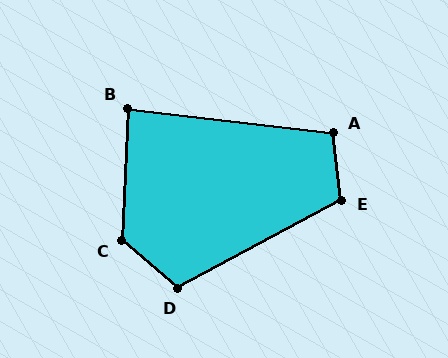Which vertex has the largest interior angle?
C, at approximately 128 degrees.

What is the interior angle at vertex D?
Approximately 111 degrees (obtuse).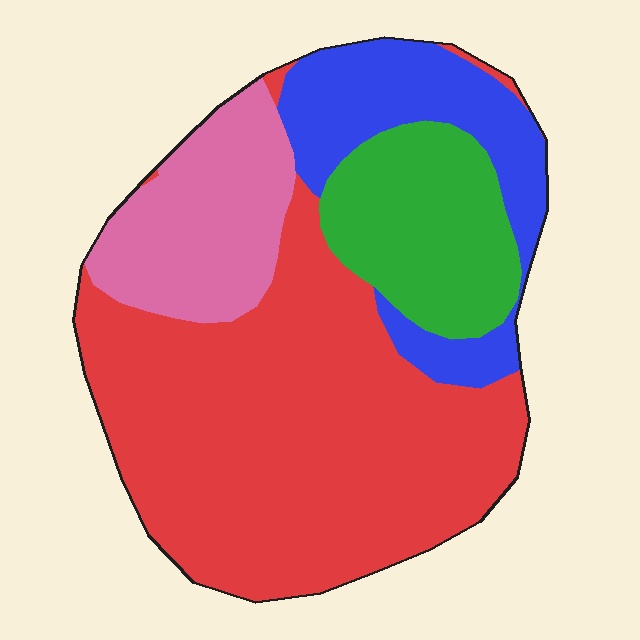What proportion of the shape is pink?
Pink takes up about one sixth (1/6) of the shape.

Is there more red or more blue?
Red.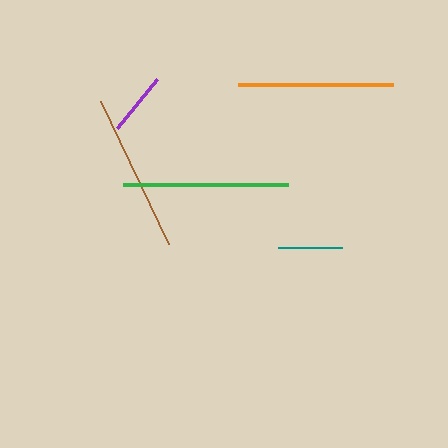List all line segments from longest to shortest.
From longest to shortest: green, brown, orange, teal, purple.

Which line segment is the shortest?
The purple line is the shortest at approximately 63 pixels.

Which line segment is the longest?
The green line is the longest at approximately 165 pixels.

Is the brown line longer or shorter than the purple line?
The brown line is longer than the purple line.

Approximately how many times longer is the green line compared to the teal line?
The green line is approximately 2.6 times the length of the teal line.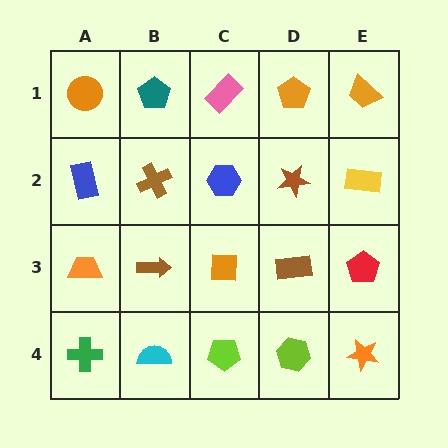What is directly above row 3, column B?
A brown cross.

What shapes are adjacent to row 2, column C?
A pink rectangle (row 1, column C), an orange square (row 3, column C), a brown cross (row 2, column B), a brown star (row 2, column D).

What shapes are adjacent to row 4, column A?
An orange trapezoid (row 3, column A), a cyan semicircle (row 4, column B).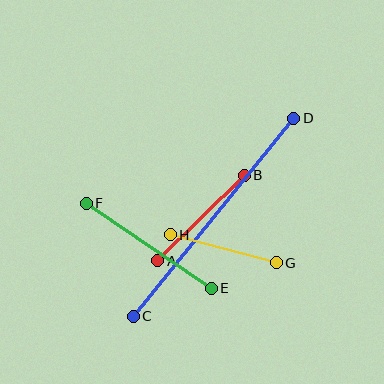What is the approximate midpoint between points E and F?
The midpoint is at approximately (149, 246) pixels.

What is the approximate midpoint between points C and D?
The midpoint is at approximately (213, 217) pixels.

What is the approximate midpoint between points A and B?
The midpoint is at approximately (201, 218) pixels.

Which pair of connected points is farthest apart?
Points C and D are farthest apart.